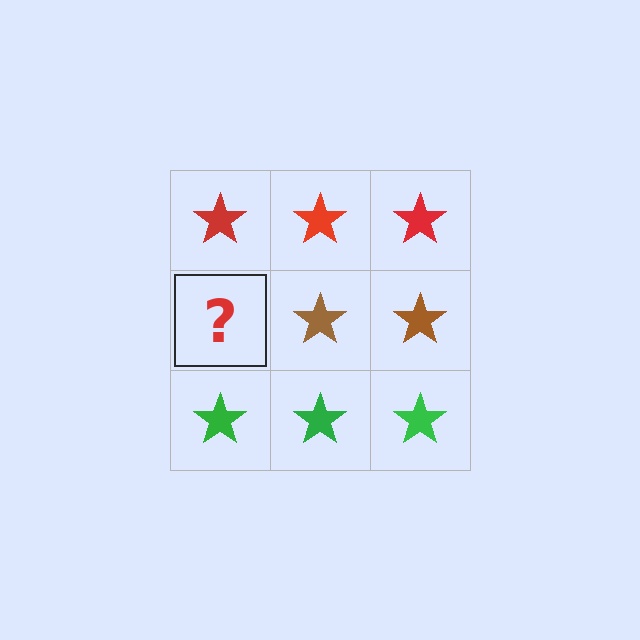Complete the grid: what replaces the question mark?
The question mark should be replaced with a brown star.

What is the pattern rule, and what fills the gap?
The rule is that each row has a consistent color. The gap should be filled with a brown star.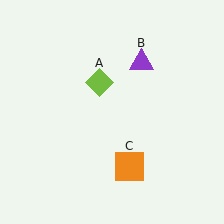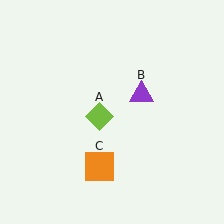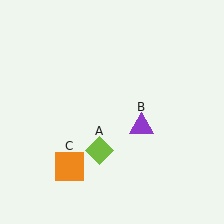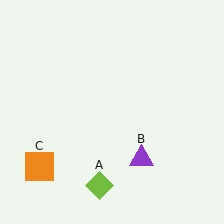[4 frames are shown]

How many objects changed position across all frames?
3 objects changed position: lime diamond (object A), purple triangle (object B), orange square (object C).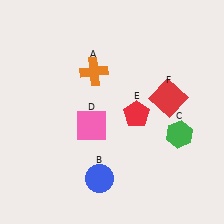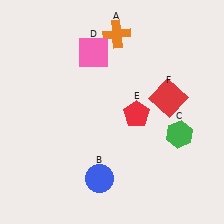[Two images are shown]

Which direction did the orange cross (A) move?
The orange cross (A) moved up.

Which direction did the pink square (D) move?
The pink square (D) moved up.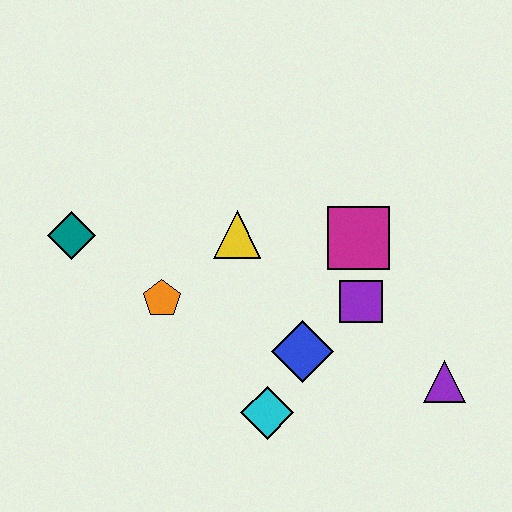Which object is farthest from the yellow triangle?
The purple triangle is farthest from the yellow triangle.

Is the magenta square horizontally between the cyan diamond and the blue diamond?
No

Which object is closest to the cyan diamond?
The blue diamond is closest to the cyan diamond.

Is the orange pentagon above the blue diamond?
Yes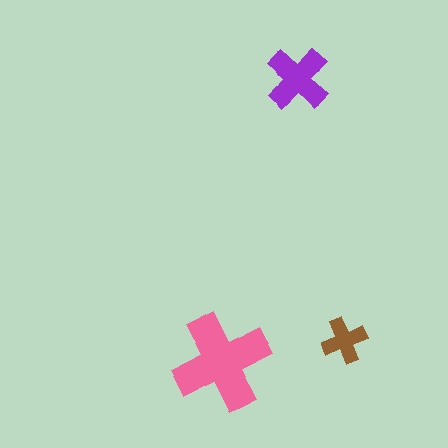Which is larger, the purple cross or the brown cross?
The purple one.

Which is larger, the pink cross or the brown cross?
The pink one.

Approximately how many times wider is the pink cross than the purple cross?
About 1.5 times wider.